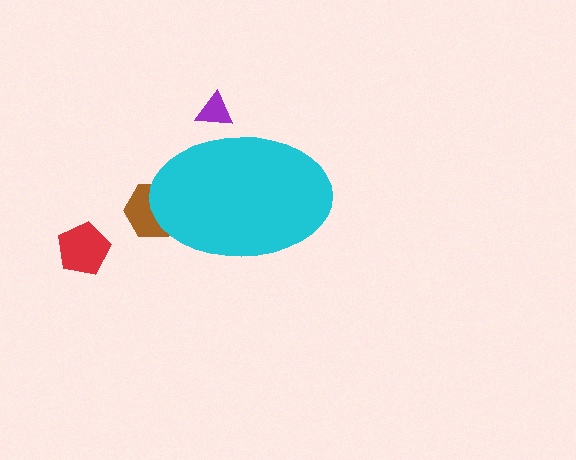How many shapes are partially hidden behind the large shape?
2 shapes are partially hidden.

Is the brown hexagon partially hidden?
Yes, the brown hexagon is partially hidden behind the cyan ellipse.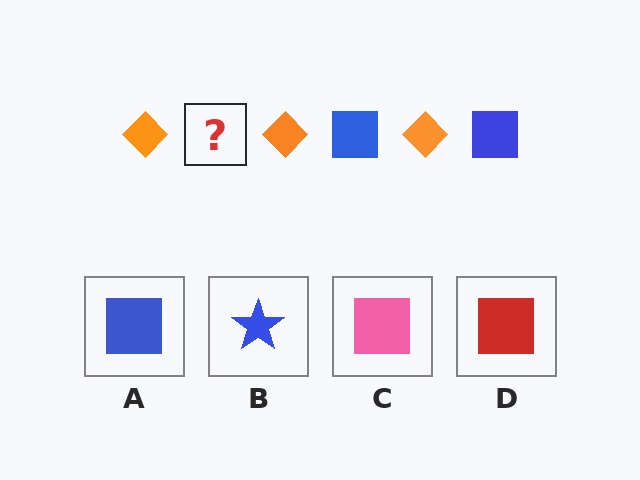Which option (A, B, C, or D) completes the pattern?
A.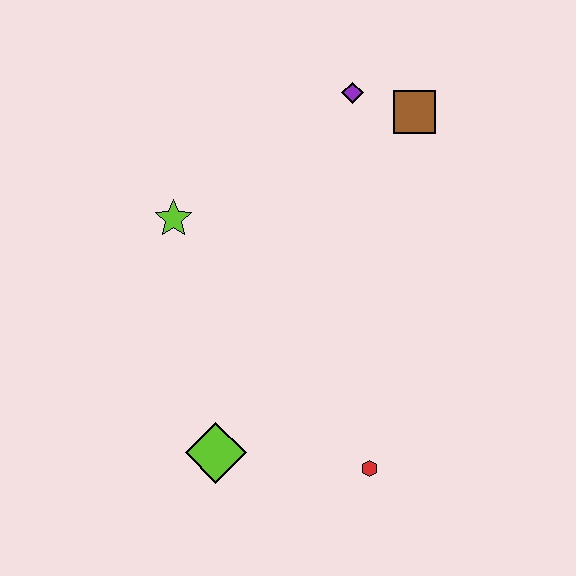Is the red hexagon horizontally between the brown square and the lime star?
Yes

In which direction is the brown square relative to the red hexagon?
The brown square is above the red hexagon.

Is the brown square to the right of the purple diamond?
Yes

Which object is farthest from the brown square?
The lime diamond is farthest from the brown square.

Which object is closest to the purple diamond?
The brown square is closest to the purple diamond.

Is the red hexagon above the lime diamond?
No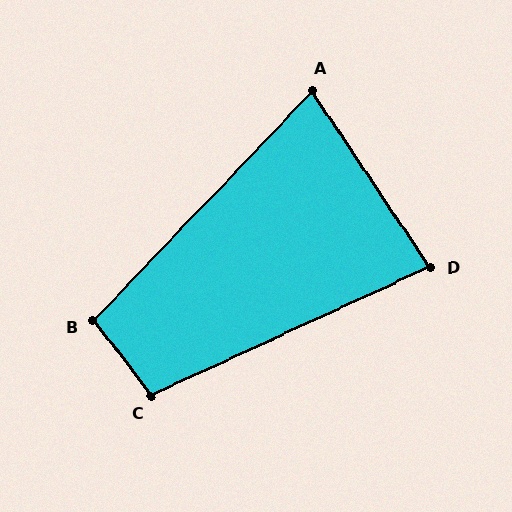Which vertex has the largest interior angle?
C, at approximately 103 degrees.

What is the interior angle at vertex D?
Approximately 81 degrees (acute).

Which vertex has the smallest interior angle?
A, at approximately 77 degrees.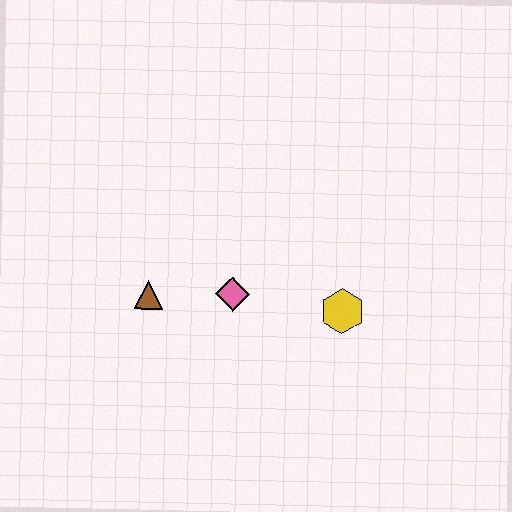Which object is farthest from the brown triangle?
The yellow hexagon is farthest from the brown triangle.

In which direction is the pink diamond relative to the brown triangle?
The pink diamond is to the right of the brown triangle.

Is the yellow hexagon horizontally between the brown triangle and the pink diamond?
No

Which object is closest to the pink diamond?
The brown triangle is closest to the pink diamond.